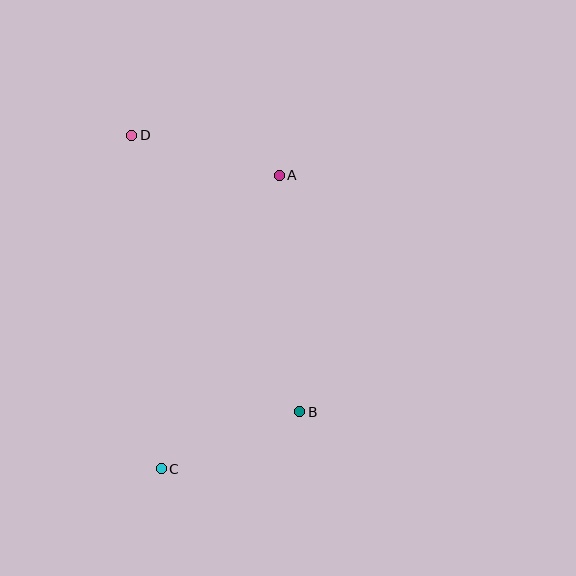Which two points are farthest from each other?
Points C and D are farthest from each other.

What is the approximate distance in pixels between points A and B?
The distance between A and B is approximately 237 pixels.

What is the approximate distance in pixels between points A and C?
The distance between A and C is approximately 316 pixels.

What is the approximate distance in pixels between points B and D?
The distance between B and D is approximately 323 pixels.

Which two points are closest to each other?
Points B and C are closest to each other.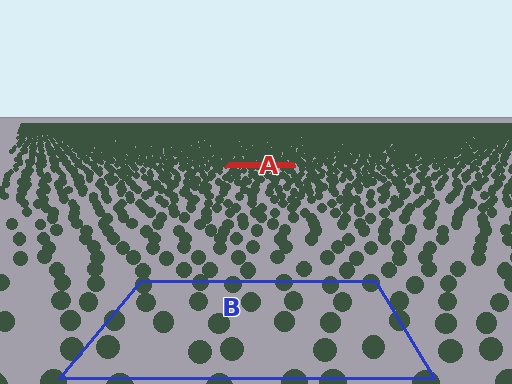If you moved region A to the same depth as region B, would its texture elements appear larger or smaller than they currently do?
They would appear larger. At a closer depth, the same texture elements are projected at a bigger on-screen size.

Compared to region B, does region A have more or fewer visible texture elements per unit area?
Region A has more texture elements per unit area — they are packed more densely because it is farther away.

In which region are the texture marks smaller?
The texture marks are smaller in region A, because it is farther away.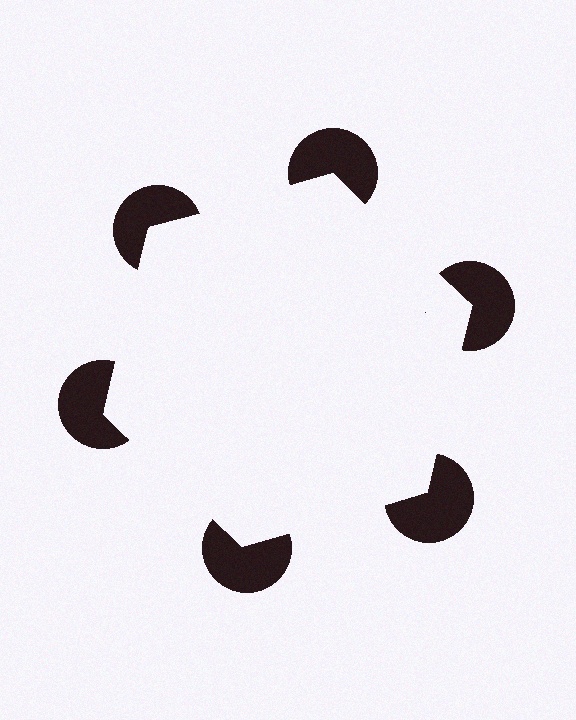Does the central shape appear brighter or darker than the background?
It typically appears slightly brighter than the background, even though no actual brightness change is drawn.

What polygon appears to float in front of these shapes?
An illusory hexagon — its edges are inferred from the aligned wedge cuts in the pac-man discs, not physically drawn.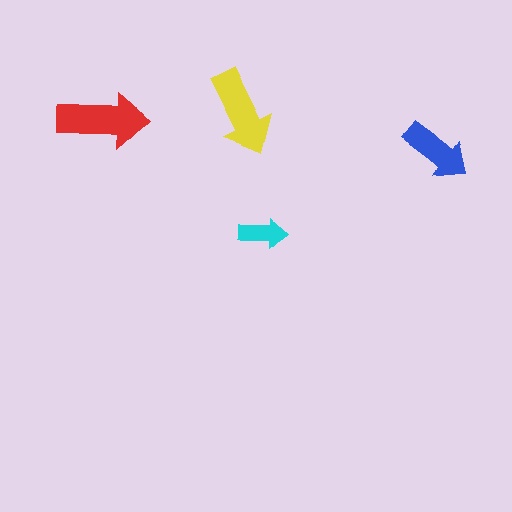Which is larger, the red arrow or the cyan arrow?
The red one.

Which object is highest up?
The yellow arrow is topmost.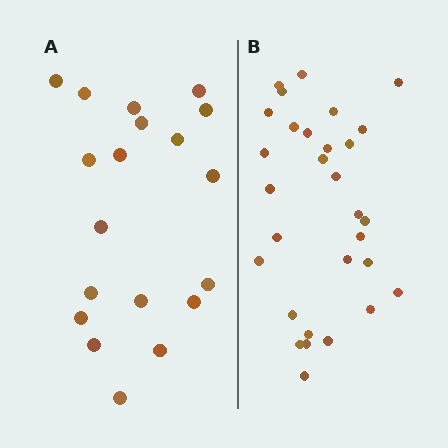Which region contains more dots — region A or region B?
Region B (the right region) has more dots.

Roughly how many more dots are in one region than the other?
Region B has roughly 12 or so more dots than region A.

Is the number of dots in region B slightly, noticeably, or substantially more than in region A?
Region B has substantially more. The ratio is roughly 1.6 to 1.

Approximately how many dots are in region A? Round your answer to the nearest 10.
About 20 dots. (The exact count is 19, which rounds to 20.)